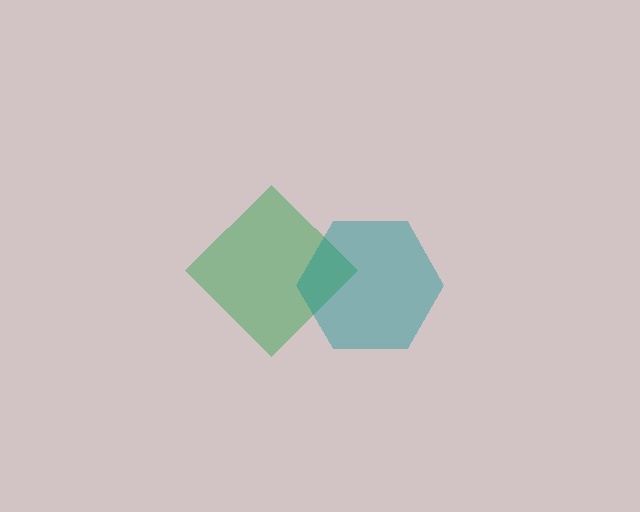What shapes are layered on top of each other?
The layered shapes are: a green diamond, a teal hexagon.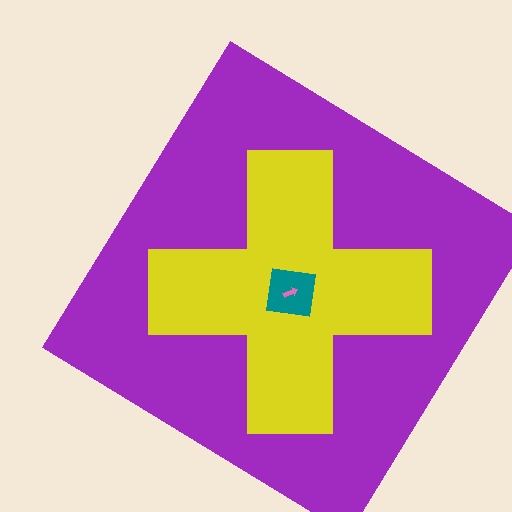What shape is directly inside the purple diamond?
The yellow cross.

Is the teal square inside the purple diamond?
Yes.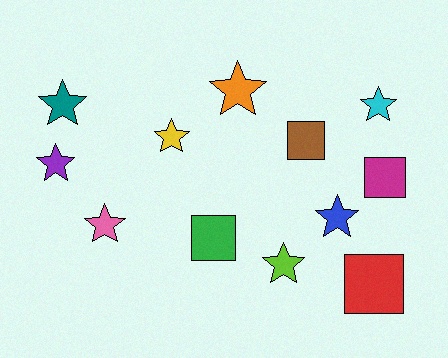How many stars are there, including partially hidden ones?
There are 8 stars.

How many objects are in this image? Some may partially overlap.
There are 12 objects.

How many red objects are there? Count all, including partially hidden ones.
There is 1 red object.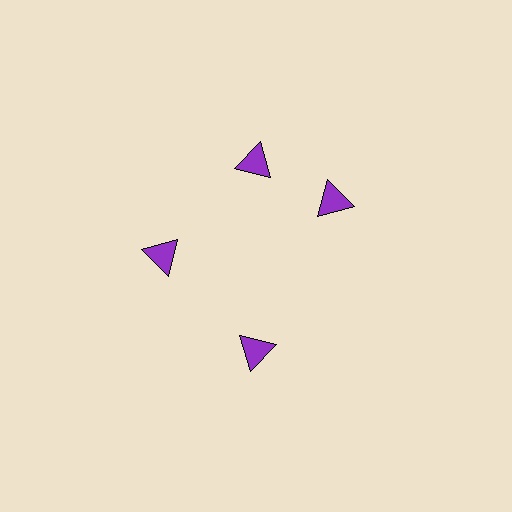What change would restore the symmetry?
The symmetry would be restored by rotating it back into even spacing with its neighbors so that all 4 triangles sit at equal angles and equal distance from the center.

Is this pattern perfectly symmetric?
No. The 4 purple triangles are arranged in a ring, but one element near the 3 o'clock position is rotated out of alignment along the ring, breaking the 4-fold rotational symmetry.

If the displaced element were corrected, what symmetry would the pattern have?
It would have 4-fold rotational symmetry — the pattern would map onto itself every 90 degrees.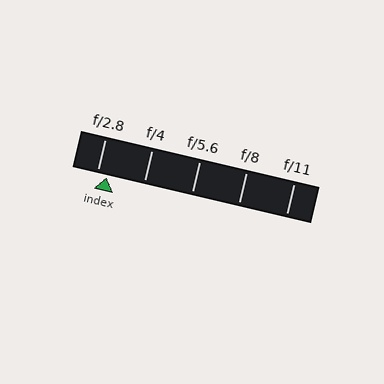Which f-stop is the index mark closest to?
The index mark is closest to f/2.8.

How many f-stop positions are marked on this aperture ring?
There are 5 f-stop positions marked.